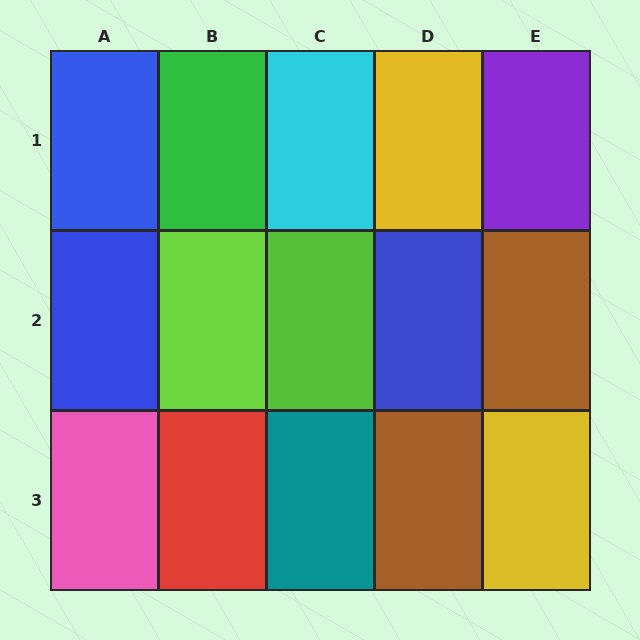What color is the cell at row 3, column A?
Pink.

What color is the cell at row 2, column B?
Lime.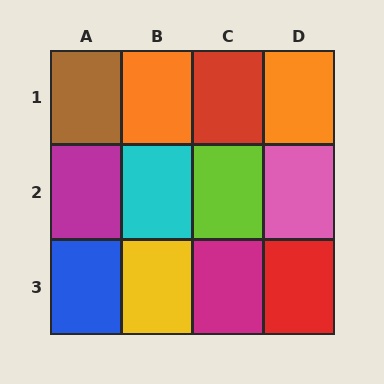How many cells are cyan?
1 cell is cyan.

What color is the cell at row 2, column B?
Cyan.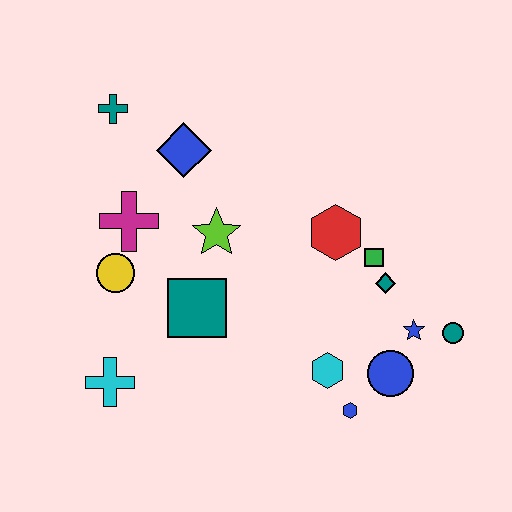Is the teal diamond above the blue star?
Yes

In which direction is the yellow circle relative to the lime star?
The yellow circle is to the left of the lime star.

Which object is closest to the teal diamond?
The green square is closest to the teal diamond.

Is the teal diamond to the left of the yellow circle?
No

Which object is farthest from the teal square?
The teal circle is farthest from the teal square.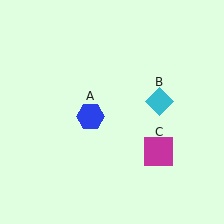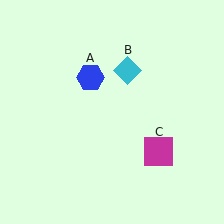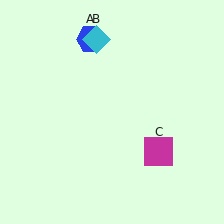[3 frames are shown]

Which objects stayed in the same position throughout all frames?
Magenta square (object C) remained stationary.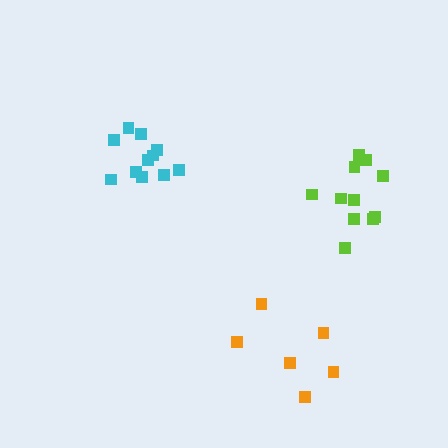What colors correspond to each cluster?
The clusters are colored: lime, cyan, orange.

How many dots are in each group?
Group 1: 11 dots, Group 2: 11 dots, Group 3: 6 dots (28 total).